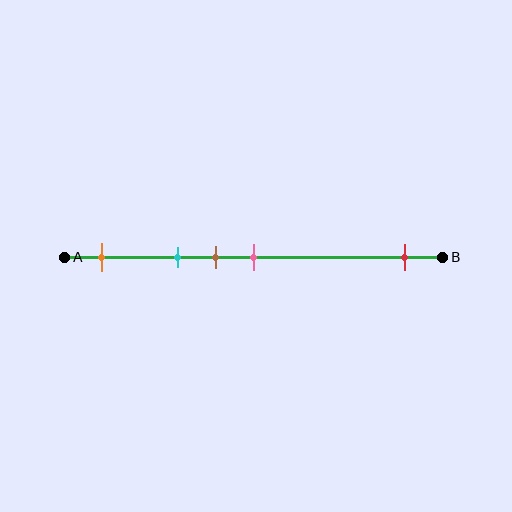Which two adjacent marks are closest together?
The brown and pink marks are the closest adjacent pair.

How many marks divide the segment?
There are 5 marks dividing the segment.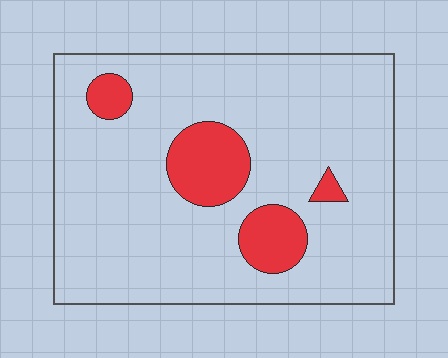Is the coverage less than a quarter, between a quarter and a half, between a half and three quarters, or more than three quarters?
Less than a quarter.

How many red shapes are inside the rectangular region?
4.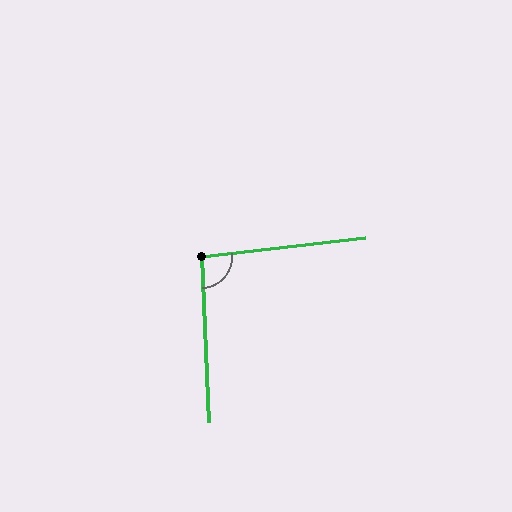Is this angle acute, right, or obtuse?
It is approximately a right angle.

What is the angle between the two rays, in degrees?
Approximately 94 degrees.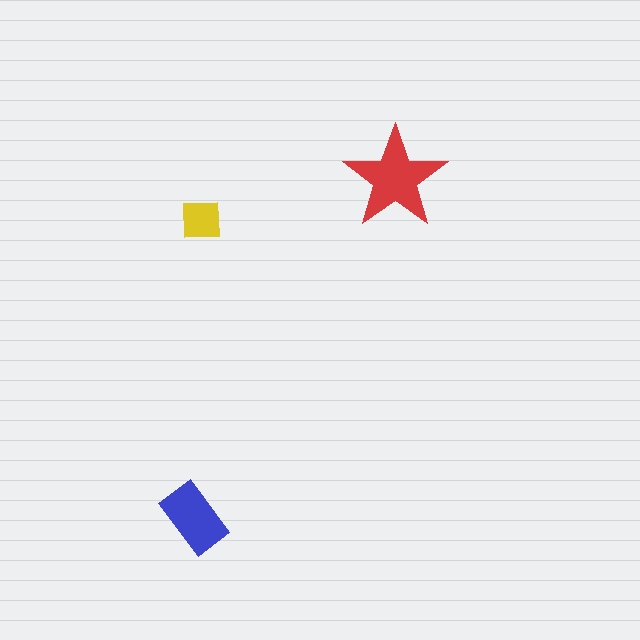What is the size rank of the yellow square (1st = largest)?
3rd.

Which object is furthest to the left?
The blue rectangle is leftmost.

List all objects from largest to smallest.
The red star, the blue rectangle, the yellow square.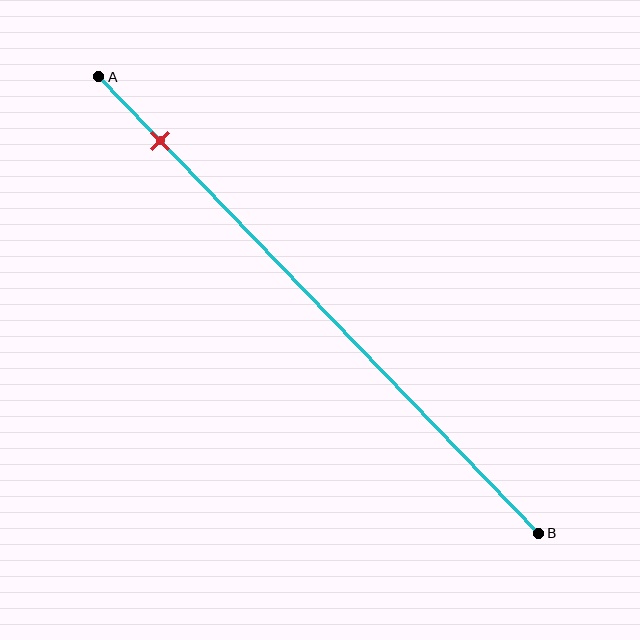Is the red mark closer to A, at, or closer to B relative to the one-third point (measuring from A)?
The red mark is closer to point A than the one-third point of segment AB.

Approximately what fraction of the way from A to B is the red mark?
The red mark is approximately 15% of the way from A to B.